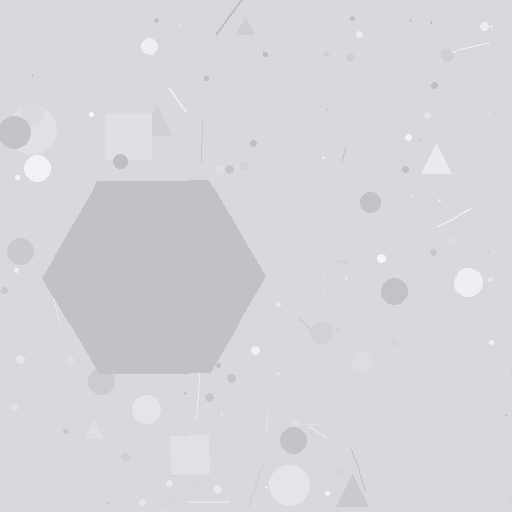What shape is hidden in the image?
A hexagon is hidden in the image.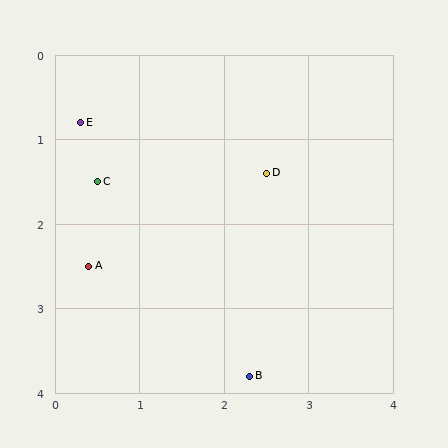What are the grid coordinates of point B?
Point B is at approximately (2.3, 3.8).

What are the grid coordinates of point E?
Point E is at approximately (0.3, 0.8).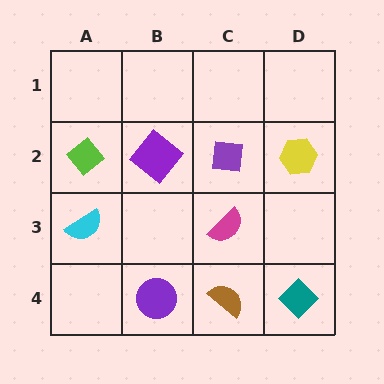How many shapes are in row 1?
0 shapes.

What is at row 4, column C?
A brown semicircle.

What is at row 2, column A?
A lime diamond.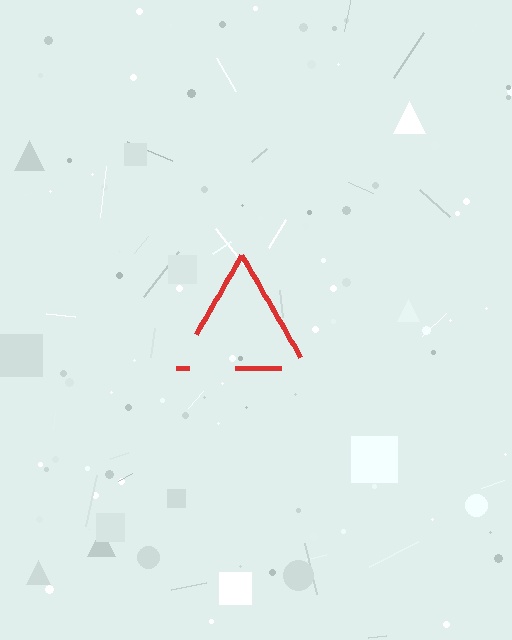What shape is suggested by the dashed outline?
The dashed outline suggests a triangle.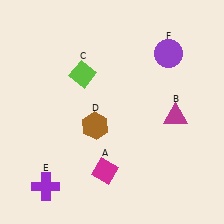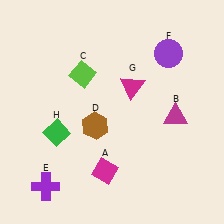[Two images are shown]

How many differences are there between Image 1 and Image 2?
There are 2 differences between the two images.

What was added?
A magenta triangle (G), a green diamond (H) were added in Image 2.